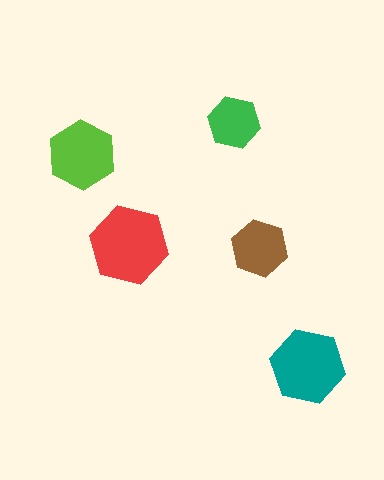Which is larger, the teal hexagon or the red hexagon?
The red one.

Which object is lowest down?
The teal hexagon is bottommost.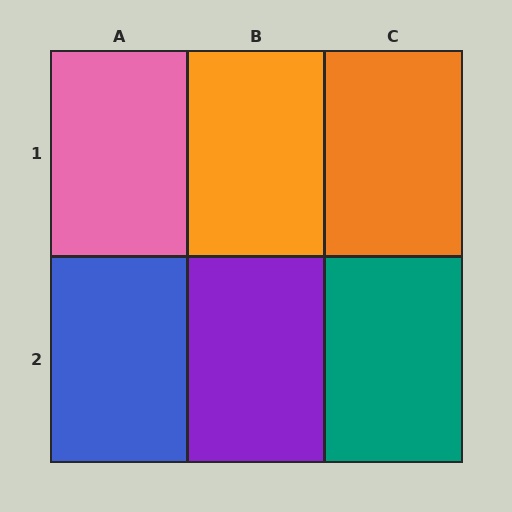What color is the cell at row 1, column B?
Orange.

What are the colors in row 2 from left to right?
Blue, purple, teal.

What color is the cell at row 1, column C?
Orange.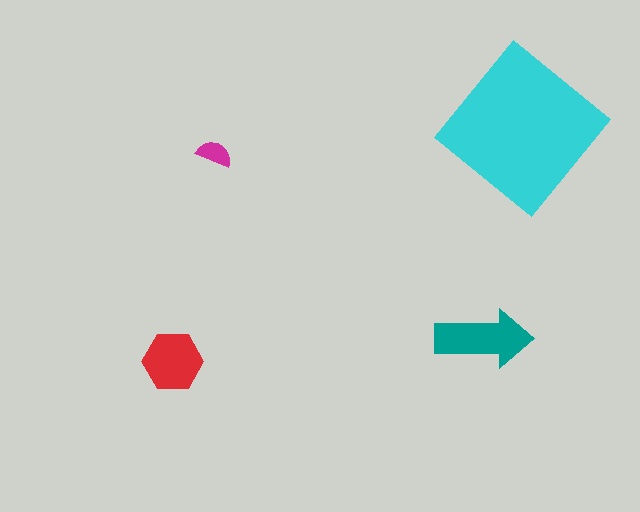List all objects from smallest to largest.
The magenta semicircle, the red hexagon, the teal arrow, the cyan diamond.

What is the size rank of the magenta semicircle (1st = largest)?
4th.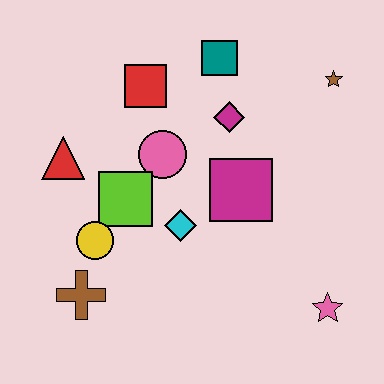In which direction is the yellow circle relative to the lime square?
The yellow circle is below the lime square.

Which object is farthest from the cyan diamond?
The brown star is farthest from the cyan diamond.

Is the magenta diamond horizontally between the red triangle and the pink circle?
No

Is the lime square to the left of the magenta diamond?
Yes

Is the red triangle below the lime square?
No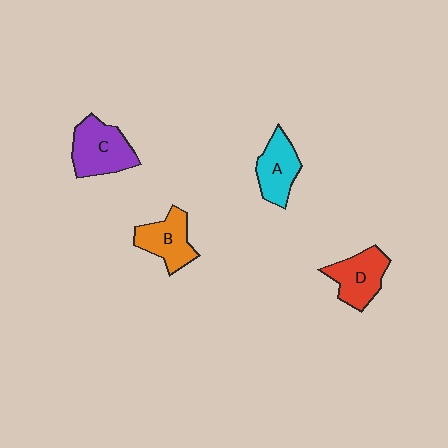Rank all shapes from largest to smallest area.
From largest to smallest: C (purple), D (red), B (orange), A (cyan).